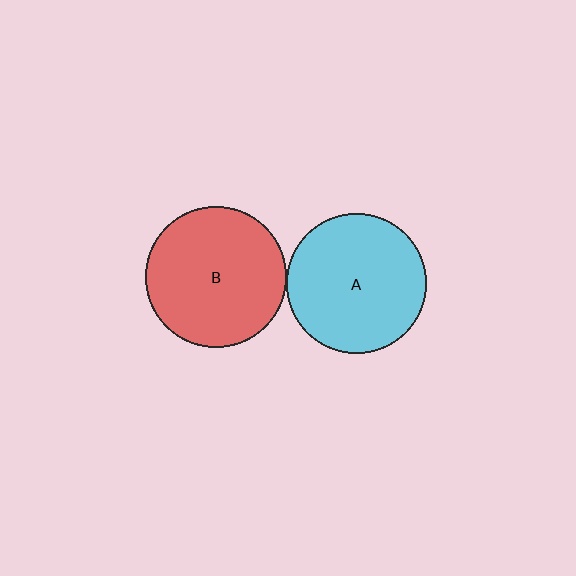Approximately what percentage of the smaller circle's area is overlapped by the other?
Approximately 5%.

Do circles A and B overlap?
Yes.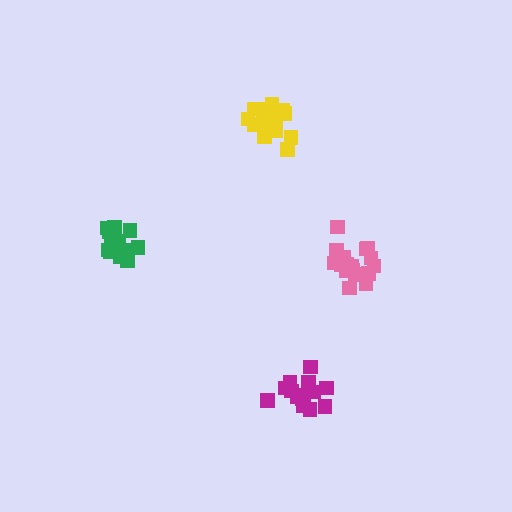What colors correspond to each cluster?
The clusters are colored: yellow, pink, green, magenta.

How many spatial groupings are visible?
There are 4 spatial groupings.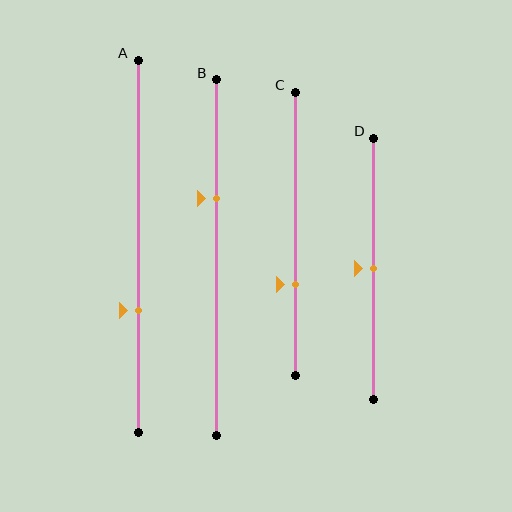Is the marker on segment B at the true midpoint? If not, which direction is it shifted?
No, the marker on segment B is shifted upward by about 17% of the segment length.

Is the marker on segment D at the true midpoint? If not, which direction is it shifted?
Yes, the marker on segment D is at the true midpoint.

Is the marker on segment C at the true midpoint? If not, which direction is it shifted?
No, the marker on segment C is shifted downward by about 18% of the segment length.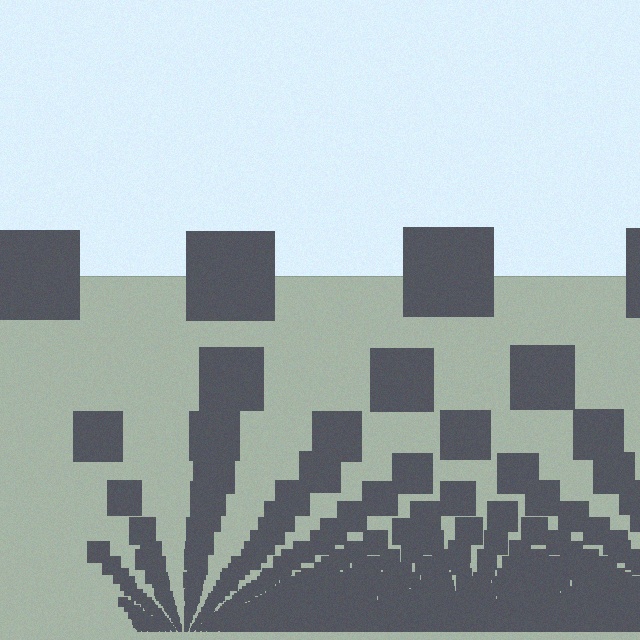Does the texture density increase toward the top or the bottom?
Density increases toward the bottom.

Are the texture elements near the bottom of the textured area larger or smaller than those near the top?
Smaller. The gradient is inverted — elements near the bottom are smaller and denser.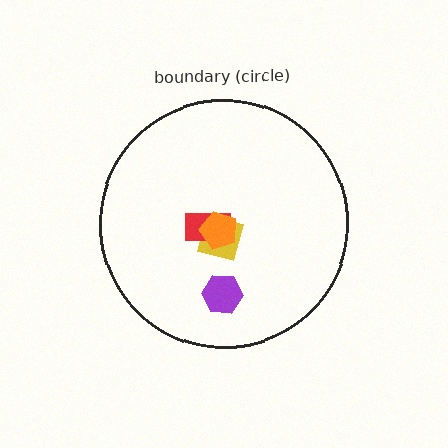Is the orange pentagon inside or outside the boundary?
Inside.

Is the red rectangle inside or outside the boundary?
Inside.